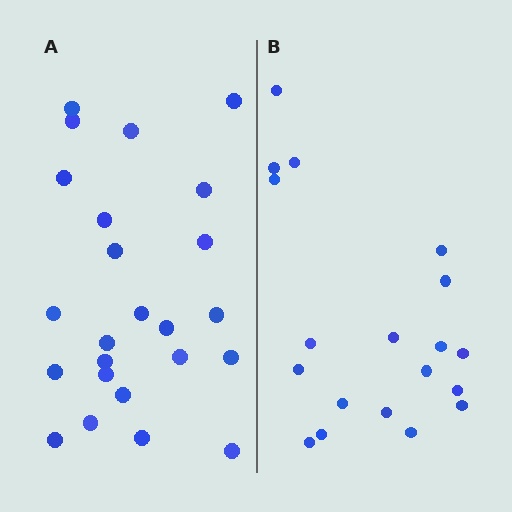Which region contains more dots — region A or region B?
Region A (the left region) has more dots.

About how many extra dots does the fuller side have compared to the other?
Region A has about 5 more dots than region B.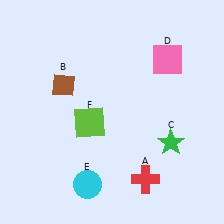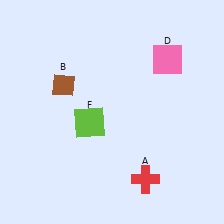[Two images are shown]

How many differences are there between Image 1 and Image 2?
There are 2 differences between the two images.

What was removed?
The cyan circle (E), the green star (C) were removed in Image 2.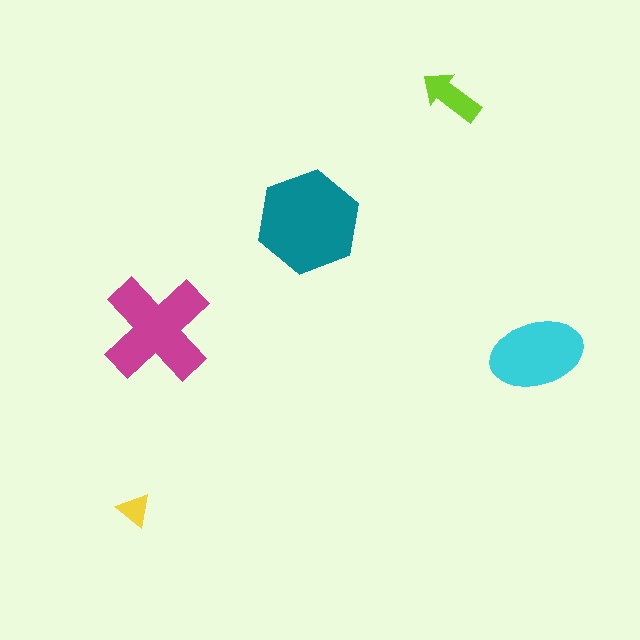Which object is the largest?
The teal hexagon.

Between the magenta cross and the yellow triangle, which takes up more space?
The magenta cross.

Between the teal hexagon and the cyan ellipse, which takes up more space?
The teal hexagon.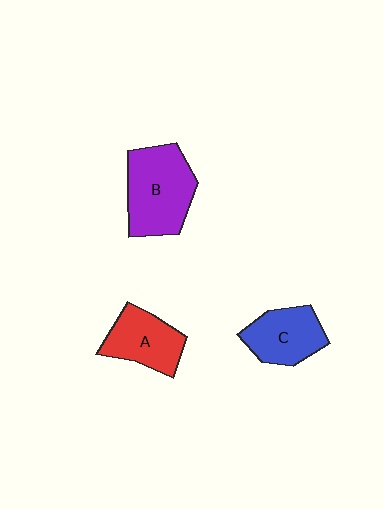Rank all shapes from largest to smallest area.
From largest to smallest: B (purple), C (blue), A (red).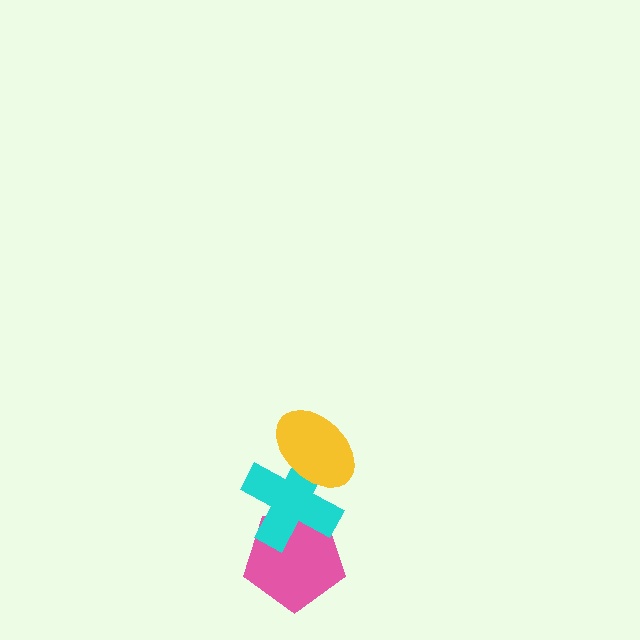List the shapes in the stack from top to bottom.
From top to bottom: the yellow ellipse, the cyan cross, the pink pentagon.